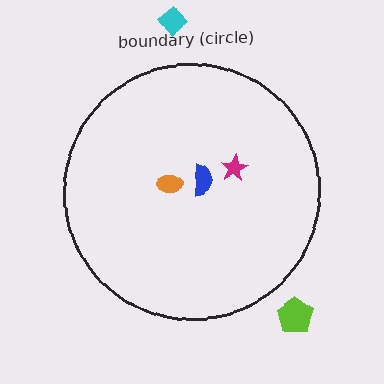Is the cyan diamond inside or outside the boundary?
Outside.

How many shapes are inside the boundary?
3 inside, 2 outside.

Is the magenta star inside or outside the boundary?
Inside.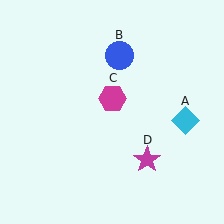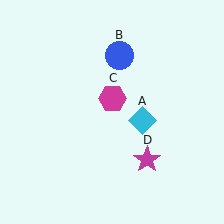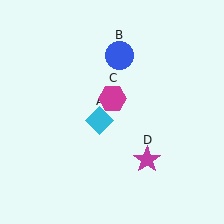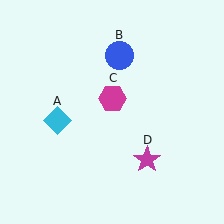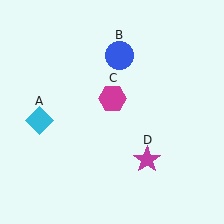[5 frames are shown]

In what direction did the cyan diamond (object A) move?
The cyan diamond (object A) moved left.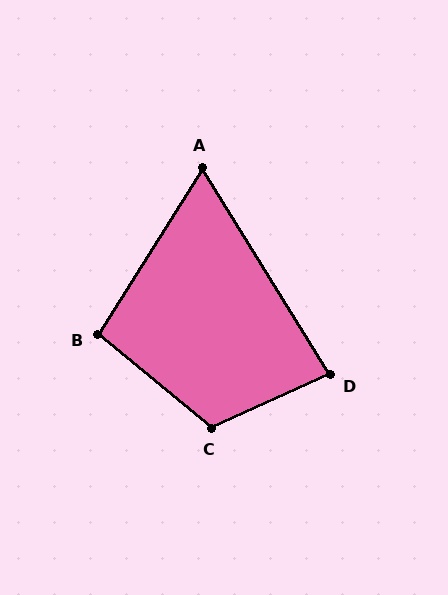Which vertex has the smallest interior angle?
A, at approximately 64 degrees.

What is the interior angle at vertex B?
Approximately 98 degrees (obtuse).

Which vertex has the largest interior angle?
C, at approximately 116 degrees.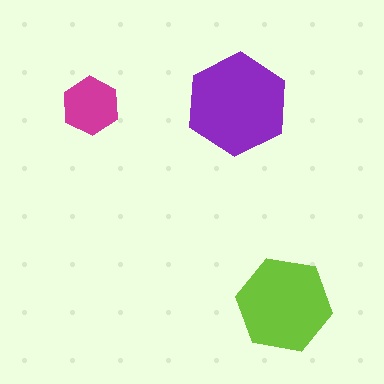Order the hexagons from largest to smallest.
the purple one, the lime one, the magenta one.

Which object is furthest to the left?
The magenta hexagon is leftmost.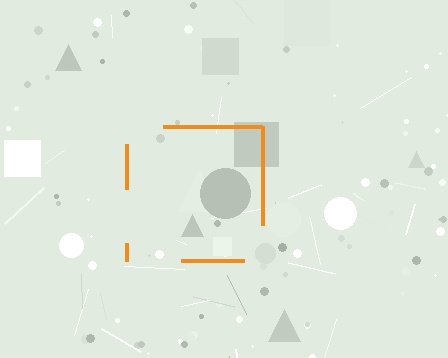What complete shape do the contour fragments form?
The contour fragments form a square.